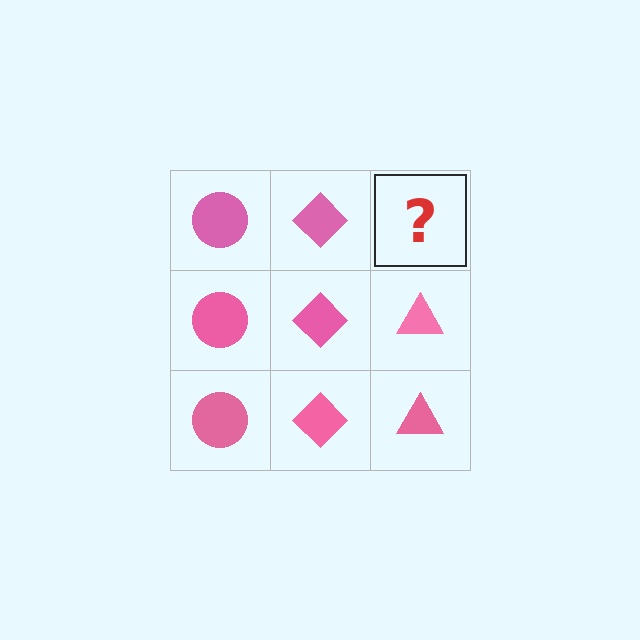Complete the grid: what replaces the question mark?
The question mark should be replaced with a pink triangle.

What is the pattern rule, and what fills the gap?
The rule is that each column has a consistent shape. The gap should be filled with a pink triangle.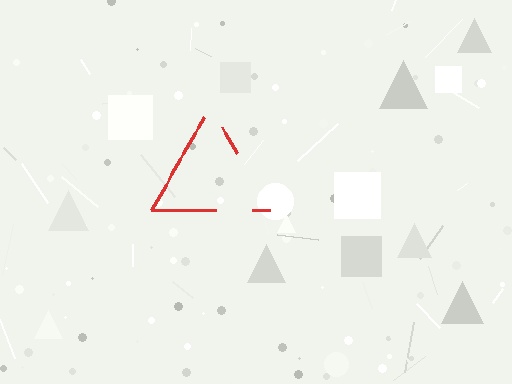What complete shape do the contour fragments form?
The contour fragments form a triangle.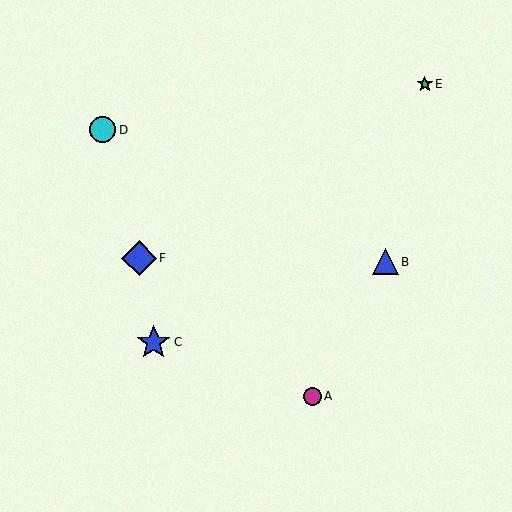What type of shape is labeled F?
Shape F is a blue diamond.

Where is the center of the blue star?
The center of the blue star is at (154, 342).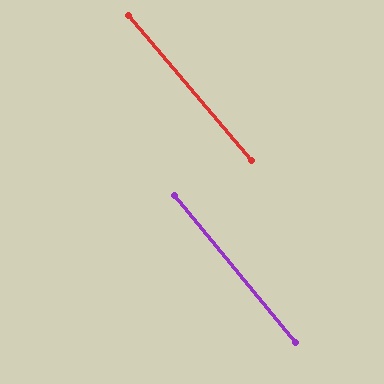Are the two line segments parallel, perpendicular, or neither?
Parallel — their directions differ by only 0.9°.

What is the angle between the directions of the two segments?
Approximately 1 degree.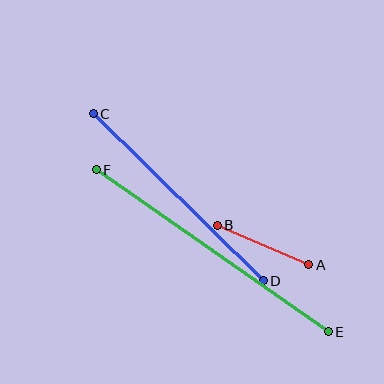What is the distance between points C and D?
The distance is approximately 238 pixels.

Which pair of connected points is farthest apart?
Points E and F are farthest apart.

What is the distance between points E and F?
The distance is approximately 283 pixels.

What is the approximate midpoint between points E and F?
The midpoint is at approximately (212, 251) pixels.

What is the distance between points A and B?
The distance is approximately 100 pixels.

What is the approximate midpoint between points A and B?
The midpoint is at approximately (263, 245) pixels.